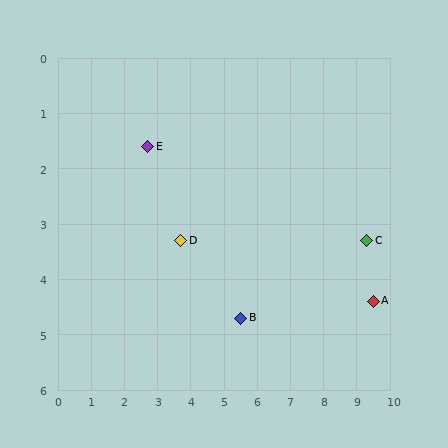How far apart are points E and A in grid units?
Points E and A are about 7.4 grid units apart.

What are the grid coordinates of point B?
Point B is at approximately (5.5, 4.7).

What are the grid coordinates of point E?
Point E is at approximately (2.7, 1.6).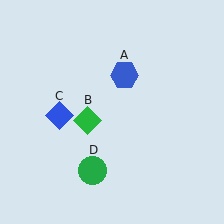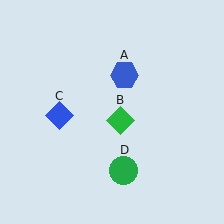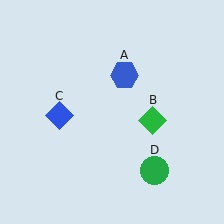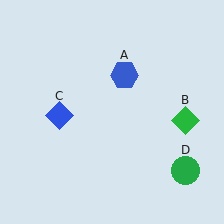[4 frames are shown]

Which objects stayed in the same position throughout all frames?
Blue hexagon (object A) and blue diamond (object C) remained stationary.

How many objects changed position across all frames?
2 objects changed position: green diamond (object B), green circle (object D).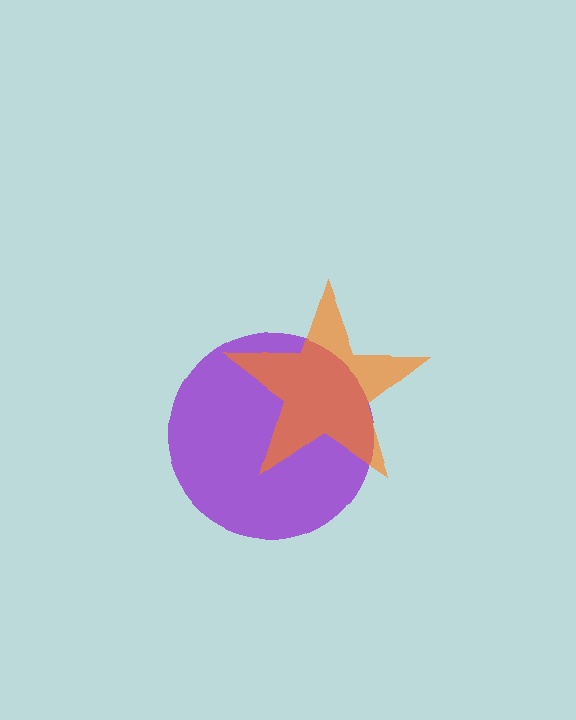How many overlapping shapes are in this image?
There are 2 overlapping shapes in the image.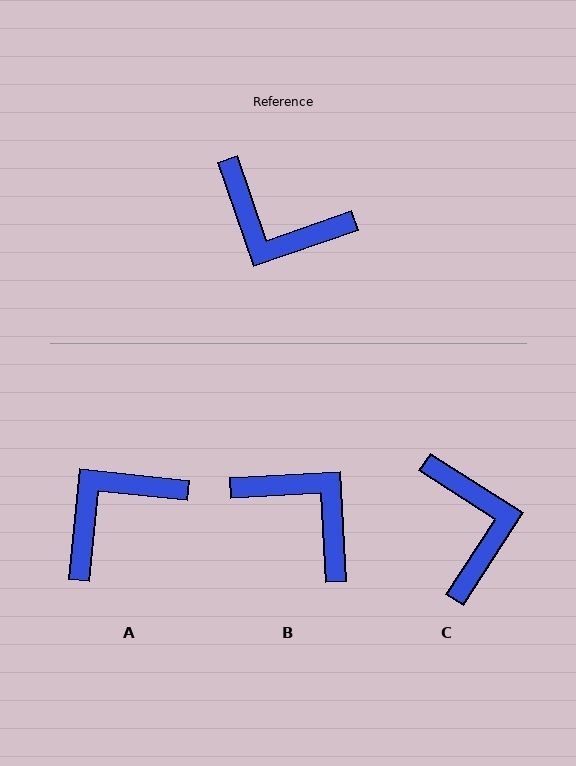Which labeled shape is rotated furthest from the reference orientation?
B, about 164 degrees away.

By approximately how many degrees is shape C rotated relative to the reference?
Approximately 128 degrees counter-clockwise.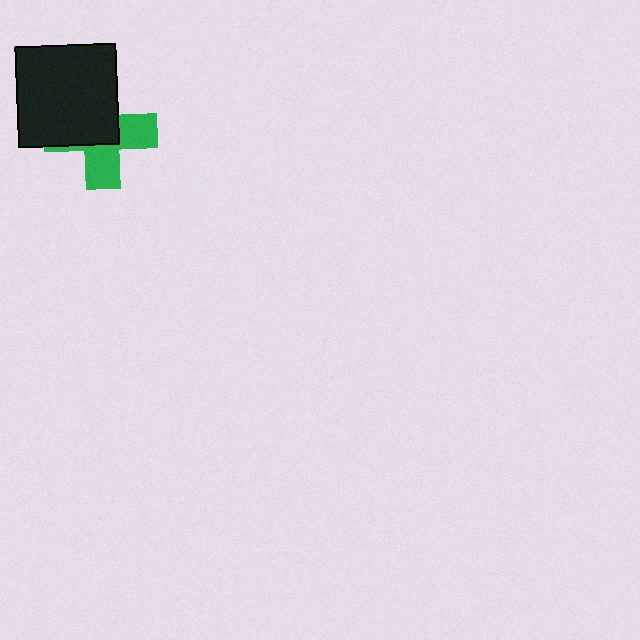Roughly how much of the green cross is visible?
A small part of it is visible (roughly 45%).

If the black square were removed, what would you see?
You would see the complete green cross.